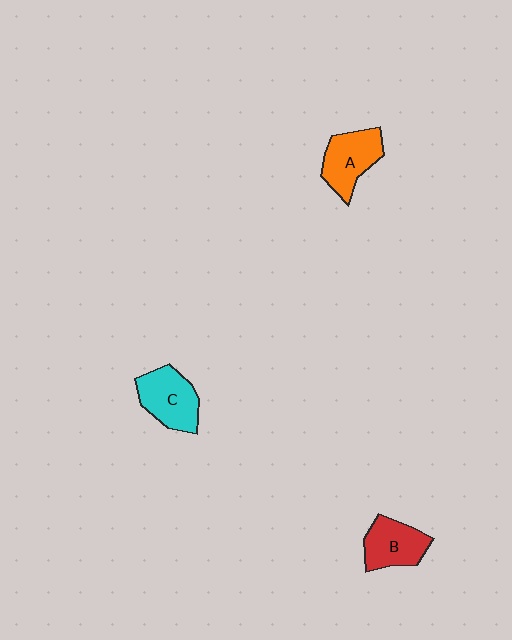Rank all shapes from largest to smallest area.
From largest to smallest: C (cyan), A (orange), B (red).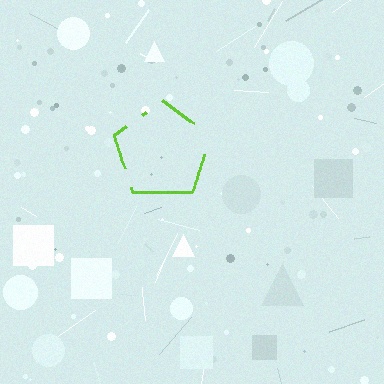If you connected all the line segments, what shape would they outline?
They would outline a pentagon.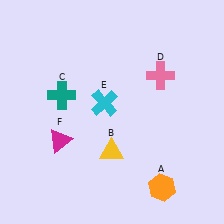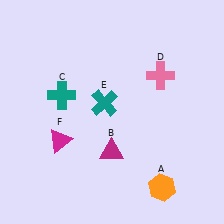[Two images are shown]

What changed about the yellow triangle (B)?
In Image 1, B is yellow. In Image 2, it changed to magenta.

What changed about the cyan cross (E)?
In Image 1, E is cyan. In Image 2, it changed to teal.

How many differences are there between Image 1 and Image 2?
There are 2 differences between the two images.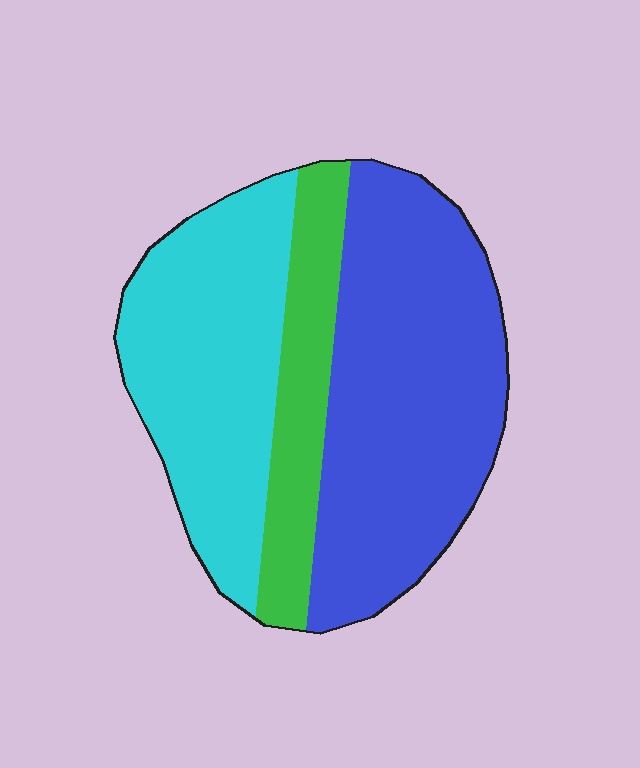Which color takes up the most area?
Blue, at roughly 45%.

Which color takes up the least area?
Green, at roughly 15%.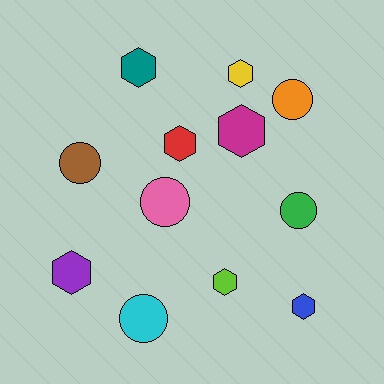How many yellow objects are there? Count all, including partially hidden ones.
There is 1 yellow object.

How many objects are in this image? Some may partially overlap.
There are 12 objects.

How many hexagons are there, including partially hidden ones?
There are 7 hexagons.